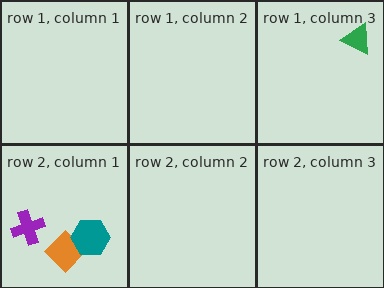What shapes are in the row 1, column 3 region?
The green triangle.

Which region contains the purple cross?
The row 2, column 1 region.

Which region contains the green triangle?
The row 1, column 3 region.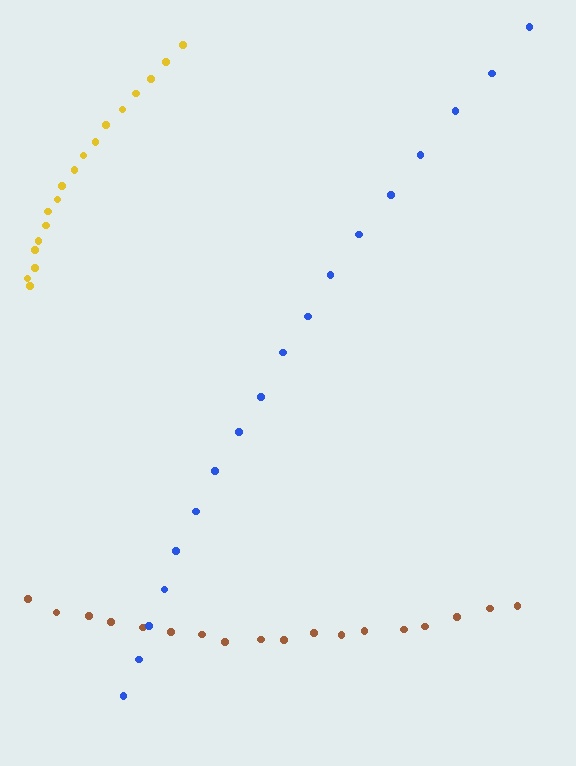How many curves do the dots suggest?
There are 3 distinct paths.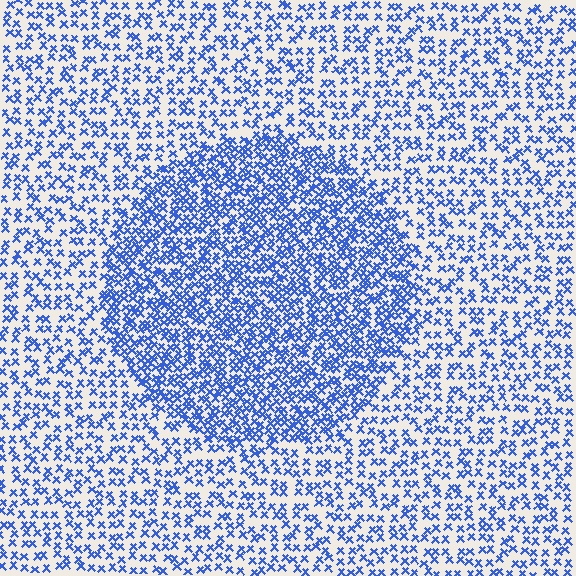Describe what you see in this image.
The image contains small blue elements arranged at two different densities. A circle-shaped region is visible where the elements are more densely packed than the surrounding area.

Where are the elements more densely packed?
The elements are more densely packed inside the circle boundary.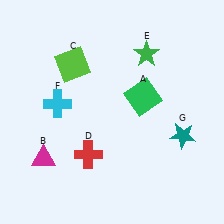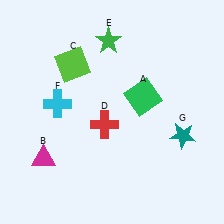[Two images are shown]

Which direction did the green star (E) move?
The green star (E) moved left.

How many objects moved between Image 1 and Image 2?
2 objects moved between the two images.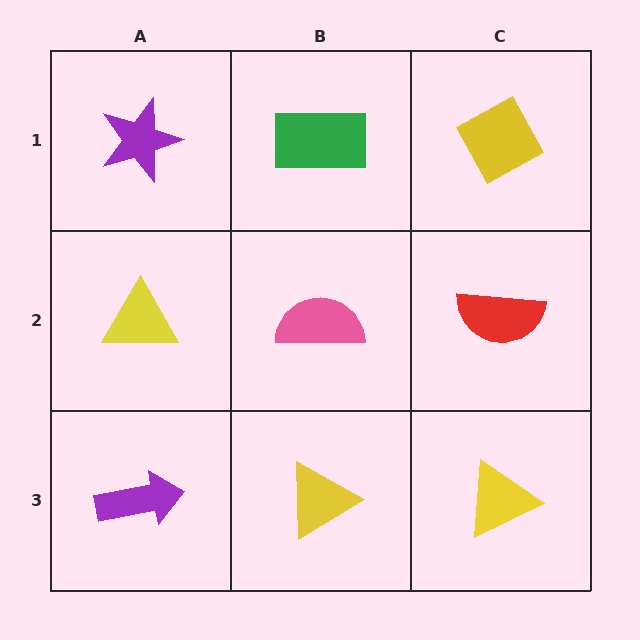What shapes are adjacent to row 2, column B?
A green rectangle (row 1, column B), a yellow triangle (row 3, column B), a yellow triangle (row 2, column A), a red semicircle (row 2, column C).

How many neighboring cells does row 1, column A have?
2.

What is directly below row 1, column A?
A yellow triangle.